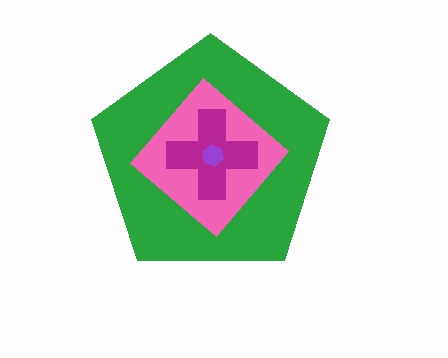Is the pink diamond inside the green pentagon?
Yes.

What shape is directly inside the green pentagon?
The pink diamond.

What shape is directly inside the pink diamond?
The magenta cross.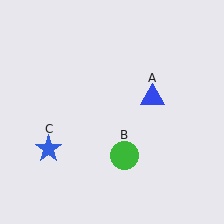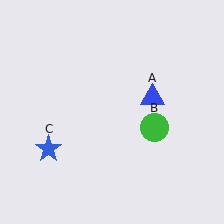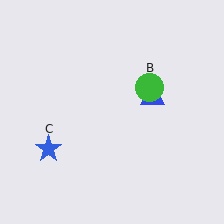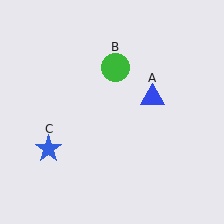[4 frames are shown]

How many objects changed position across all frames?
1 object changed position: green circle (object B).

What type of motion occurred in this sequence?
The green circle (object B) rotated counterclockwise around the center of the scene.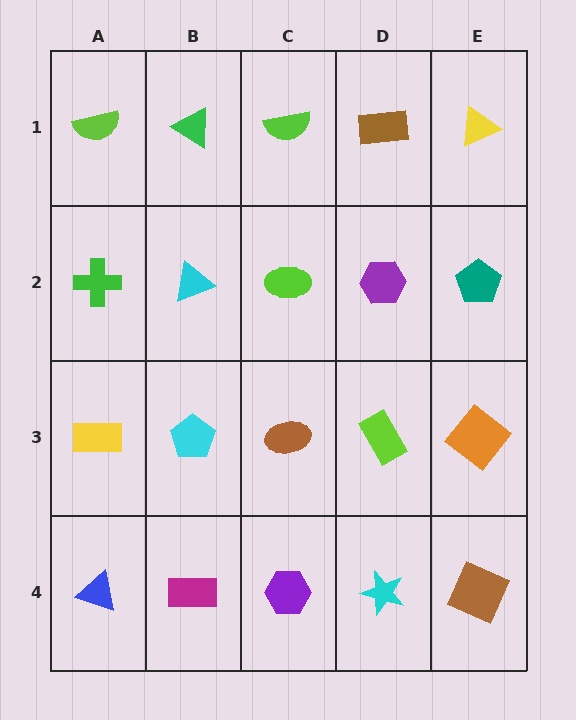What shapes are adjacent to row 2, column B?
A green triangle (row 1, column B), a cyan pentagon (row 3, column B), a green cross (row 2, column A), a lime ellipse (row 2, column C).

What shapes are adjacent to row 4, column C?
A brown ellipse (row 3, column C), a magenta rectangle (row 4, column B), a cyan star (row 4, column D).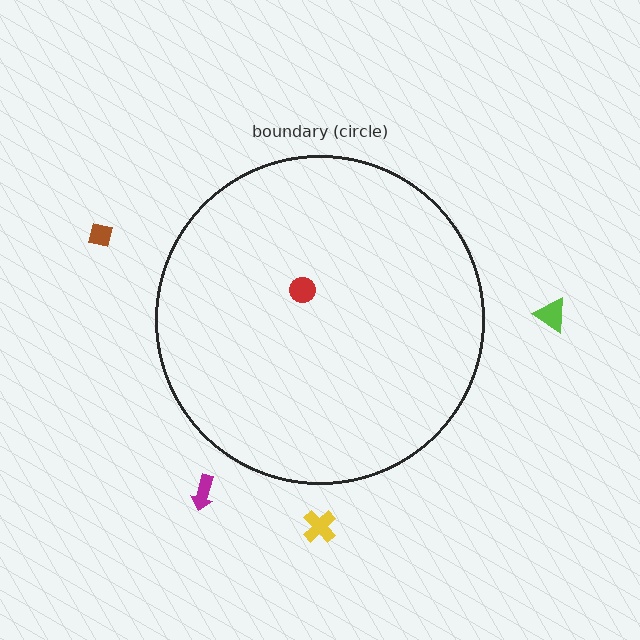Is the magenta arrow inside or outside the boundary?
Outside.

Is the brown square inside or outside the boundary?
Outside.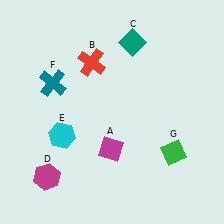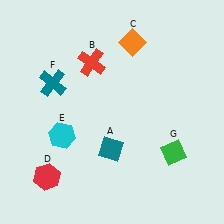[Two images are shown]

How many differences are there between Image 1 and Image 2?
There are 3 differences between the two images.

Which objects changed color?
A changed from magenta to teal. C changed from teal to orange. D changed from magenta to red.